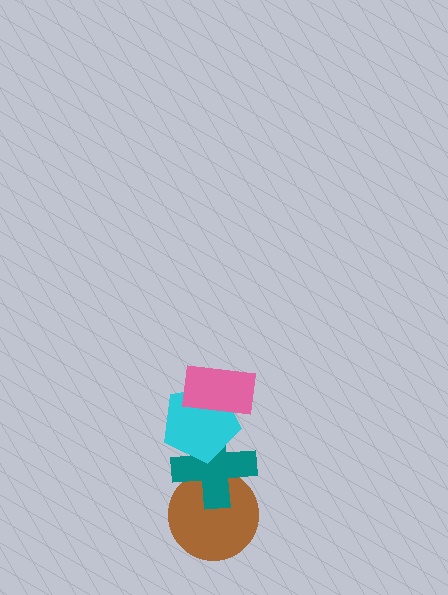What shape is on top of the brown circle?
The teal cross is on top of the brown circle.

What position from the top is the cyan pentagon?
The cyan pentagon is 2nd from the top.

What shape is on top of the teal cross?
The cyan pentagon is on top of the teal cross.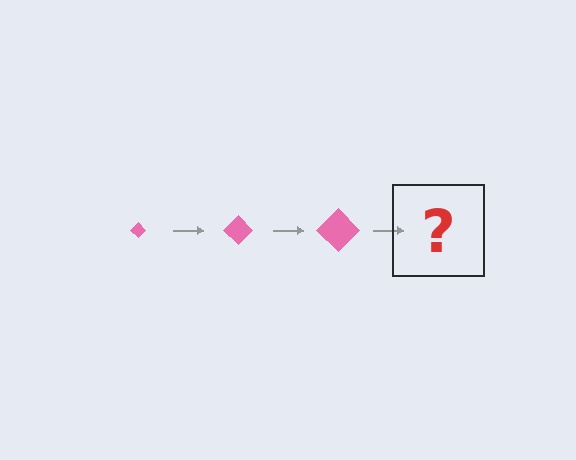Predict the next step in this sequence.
The next step is a pink diamond, larger than the previous one.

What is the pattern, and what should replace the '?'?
The pattern is that the diamond gets progressively larger each step. The '?' should be a pink diamond, larger than the previous one.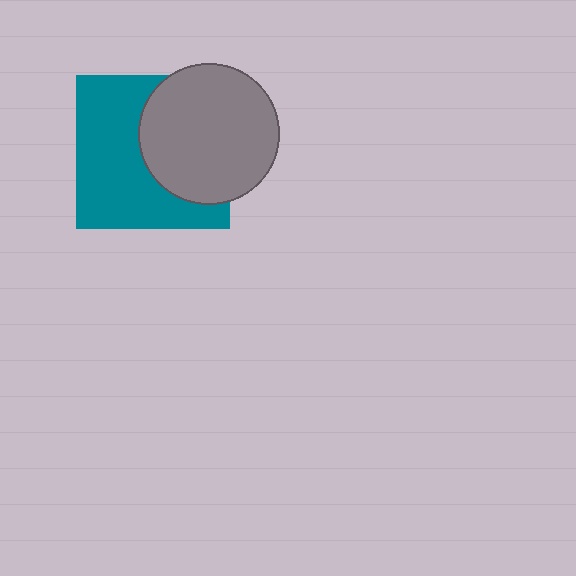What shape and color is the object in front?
The object in front is a gray circle.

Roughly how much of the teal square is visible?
About half of it is visible (roughly 57%).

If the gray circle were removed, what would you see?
You would see the complete teal square.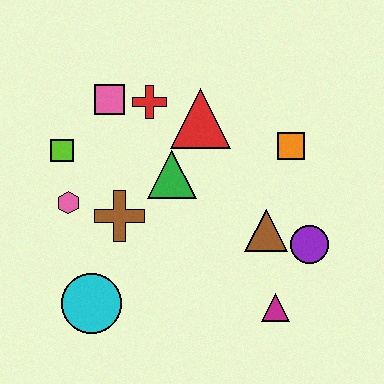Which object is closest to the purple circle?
The brown triangle is closest to the purple circle.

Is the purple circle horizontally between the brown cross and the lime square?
No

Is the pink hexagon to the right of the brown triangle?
No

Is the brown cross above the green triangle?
No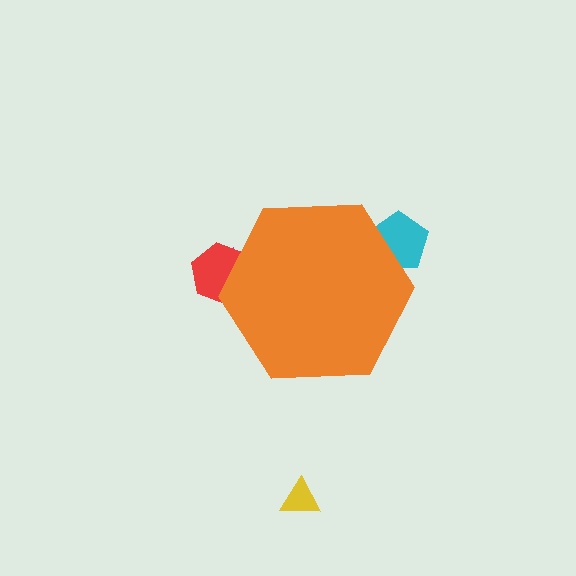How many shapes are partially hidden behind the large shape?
3 shapes are partially hidden.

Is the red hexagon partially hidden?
Yes, the red hexagon is partially hidden behind the orange hexagon.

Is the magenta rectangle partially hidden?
Yes, the magenta rectangle is partially hidden behind the orange hexagon.